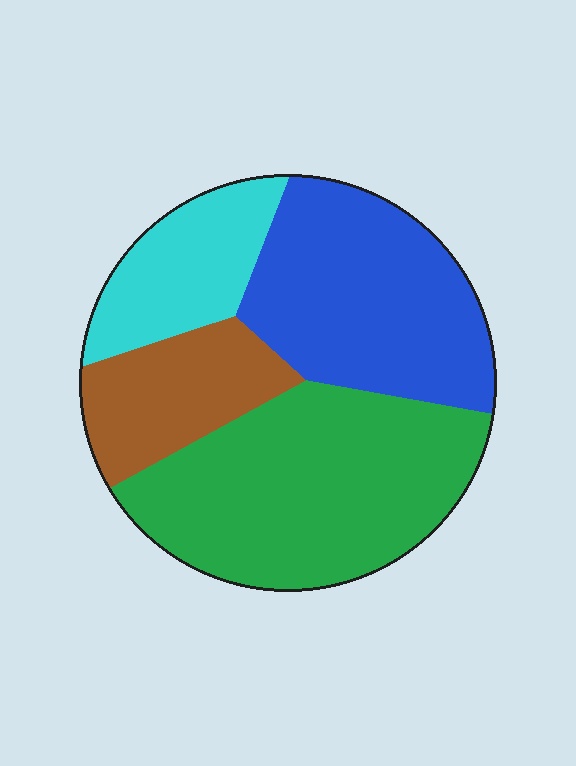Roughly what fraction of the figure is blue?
Blue takes up about one third (1/3) of the figure.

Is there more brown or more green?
Green.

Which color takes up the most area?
Green, at roughly 40%.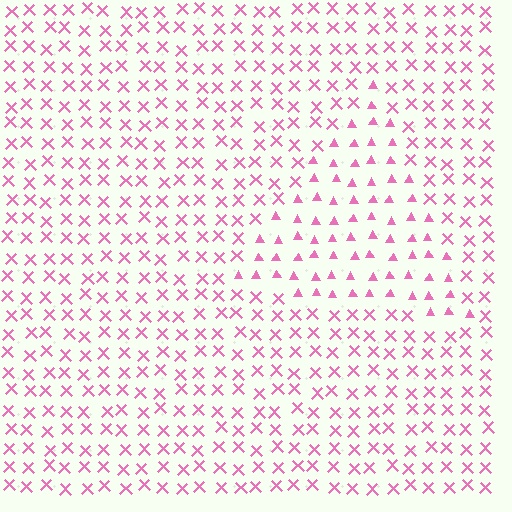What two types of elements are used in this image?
The image uses triangles inside the triangle region and X marks outside it.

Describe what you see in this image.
The image is filled with small pink elements arranged in a uniform grid. A triangle-shaped region contains triangles, while the surrounding area contains X marks. The boundary is defined purely by the change in element shape.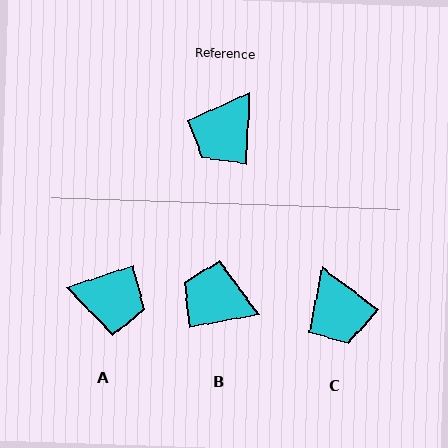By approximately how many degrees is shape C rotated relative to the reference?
Approximately 55 degrees counter-clockwise.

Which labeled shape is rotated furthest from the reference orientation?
A, about 111 degrees away.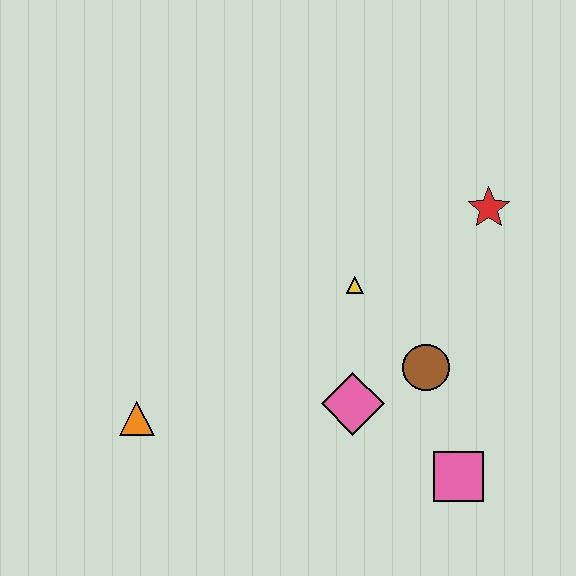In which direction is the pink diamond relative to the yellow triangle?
The pink diamond is below the yellow triangle.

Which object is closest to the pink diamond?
The brown circle is closest to the pink diamond.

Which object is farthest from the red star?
The orange triangle is farthest from the red star.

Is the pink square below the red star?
Yes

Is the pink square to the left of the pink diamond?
No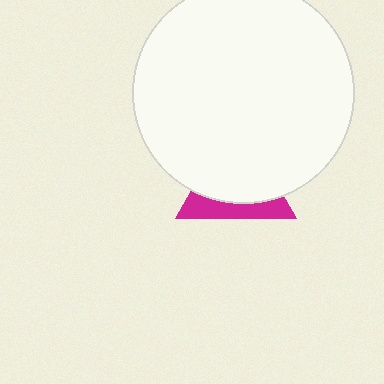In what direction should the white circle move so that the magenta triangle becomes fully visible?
The white circle should move up. That is the shortest direction to clear the overlap and leave the magenta triangle fully visible.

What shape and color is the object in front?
The object in front is a white circle.